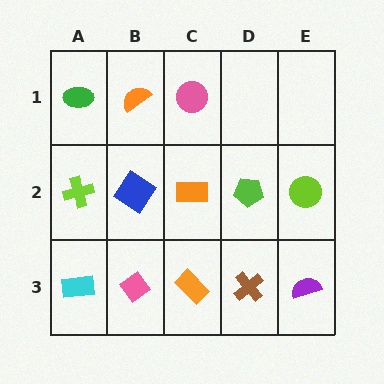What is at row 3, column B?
A pink diamond.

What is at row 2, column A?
A lime cross.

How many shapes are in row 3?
5 shapes.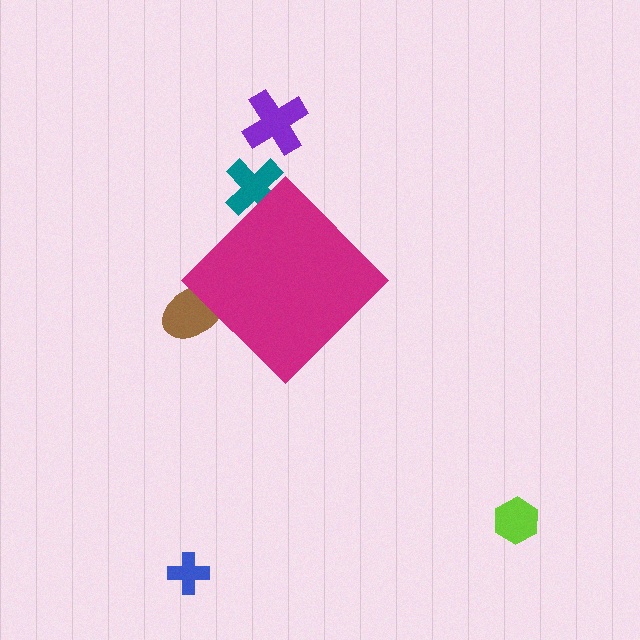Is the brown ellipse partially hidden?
Yes, the brown ellipse is partially hidden behind the magenta diamond.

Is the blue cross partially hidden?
No, the blue cross is fully visible.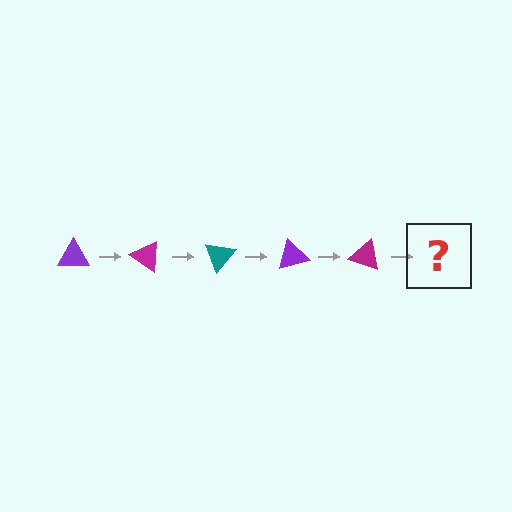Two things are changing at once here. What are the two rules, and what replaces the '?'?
The two rules are that it rotates 35 degrees each step and the color cycles through purple, magenta, and teal. The '?' should be a teal triangle, rotated 175 degrees from the start.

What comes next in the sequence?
The next element should be a teal triangle, rotated 175 degrees from the start.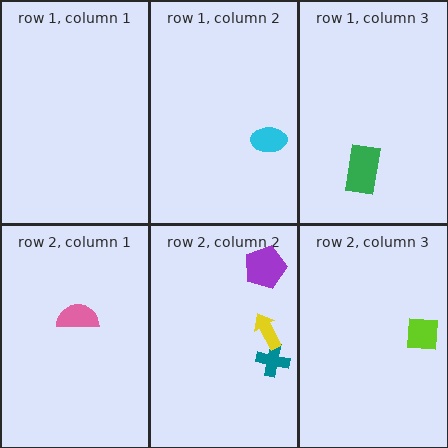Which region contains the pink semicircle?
The row 2, column 1 region.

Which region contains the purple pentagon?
The row 2, column 2 region.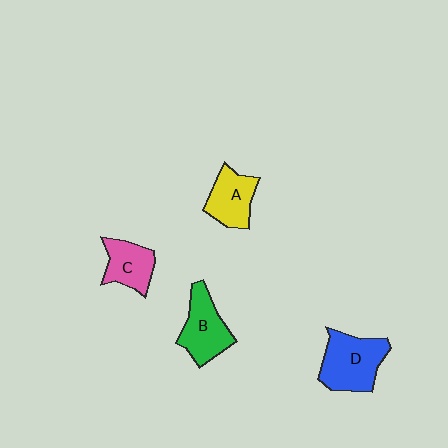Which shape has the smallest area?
Shape C (pink).